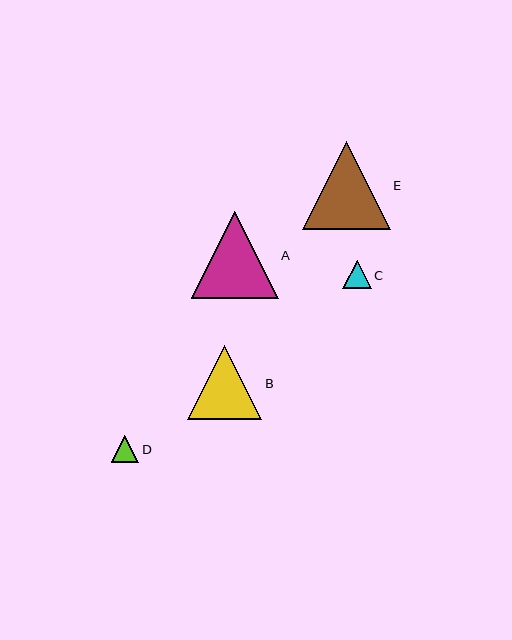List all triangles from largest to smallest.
From largest to smallest: E, A, B, C, D.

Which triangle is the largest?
Triangle E is the largest with a size of approximately 87 pixels.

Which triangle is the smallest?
Triangle D is the smallest with a size of approximately 28 pixels.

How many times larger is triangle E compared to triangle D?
Triangle E is approximately 3.2 times the size of triangle D.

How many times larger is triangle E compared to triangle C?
Triangle E is approximately 3.1 times the size of triangle C.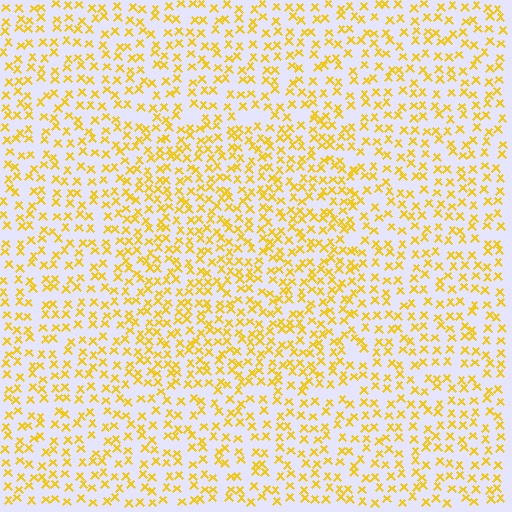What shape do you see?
I see a rectangle.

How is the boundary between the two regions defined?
The boundary is defined by a change in element density (approximately 1.5x ratio). All elements are the same color, size, and shape.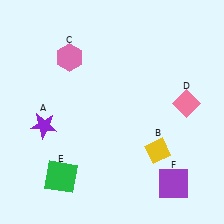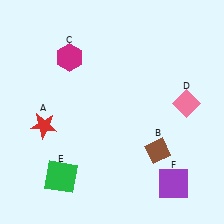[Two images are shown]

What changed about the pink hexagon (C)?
In Image 1, C is pink. In Image 2, it changed to magenta.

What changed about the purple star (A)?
In Image 1, A is purple. In Image 2, it changed to red.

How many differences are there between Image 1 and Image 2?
There are 3 differences between the two images.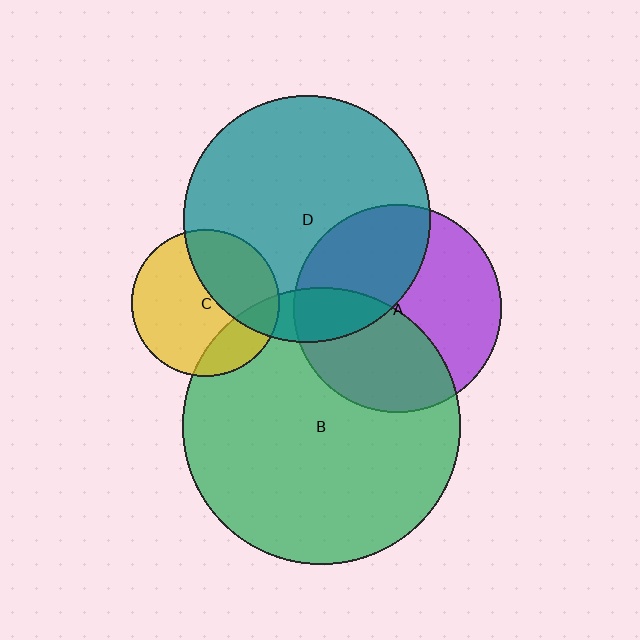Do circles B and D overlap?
Yes.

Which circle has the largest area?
Circle B (green).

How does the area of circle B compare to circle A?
Approximately 1.8 times.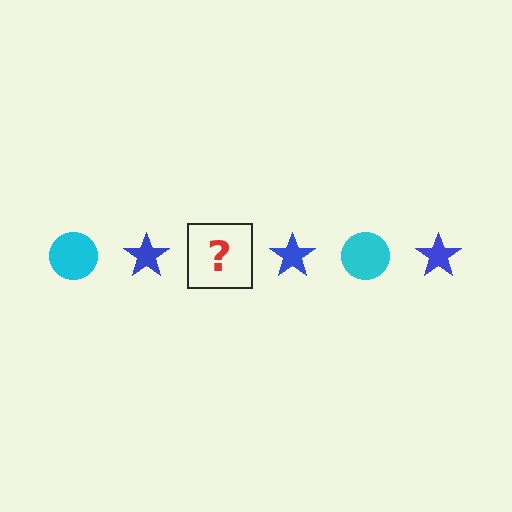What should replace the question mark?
The question mark should be replaced with a cyan circle.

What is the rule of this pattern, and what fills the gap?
The rule is that the pattern alternates between cyan circle and blue star. The gap should be filled with a cyan circle.